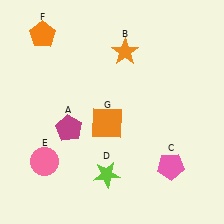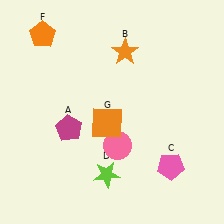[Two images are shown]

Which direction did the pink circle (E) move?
The pink circle (E) moved right.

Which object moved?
The pink circle (E) moved right.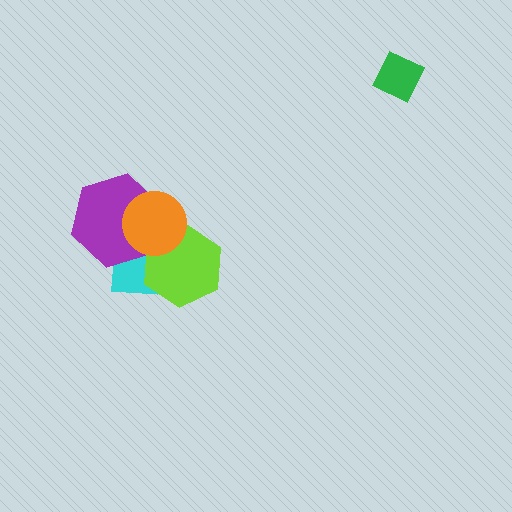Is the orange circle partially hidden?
No, no other shape covers it.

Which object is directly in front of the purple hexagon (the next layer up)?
The lime hexagon is directly in front of the purple hexagon.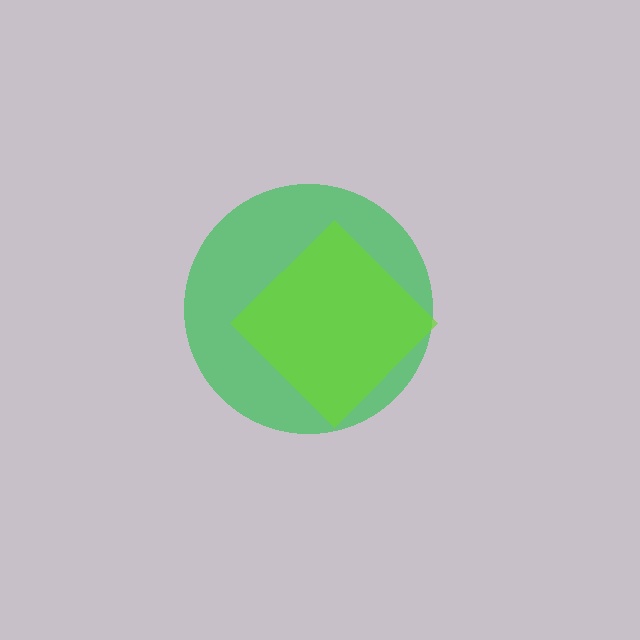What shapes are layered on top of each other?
The layered shapes are: a green circle, a lime diamond.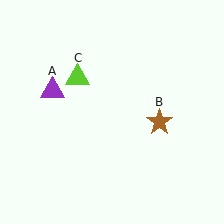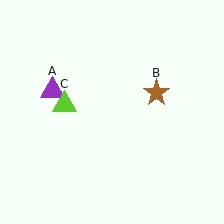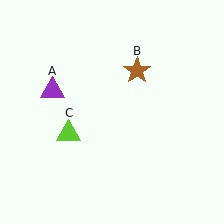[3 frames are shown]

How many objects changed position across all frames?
2 objects changed position: brown star (object B), lime triangle (object C).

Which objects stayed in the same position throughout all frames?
Purple triangle (object A) remained stationary.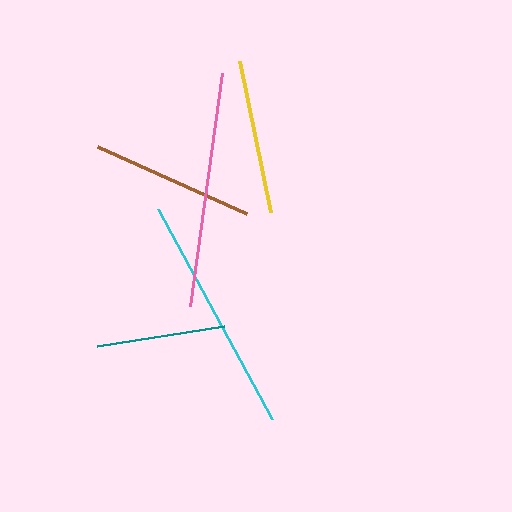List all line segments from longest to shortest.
From longest to shortest: cyan, pink, brown, yellow, teal.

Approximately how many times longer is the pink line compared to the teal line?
The pink line is approximately 1.8 times the length of the teal line.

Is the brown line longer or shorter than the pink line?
The pink line is longer than the brown line.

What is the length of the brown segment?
The brown segment is approximately 163 pixels long.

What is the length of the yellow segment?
The yellow segment is approximately 154 pixels long.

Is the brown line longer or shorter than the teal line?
The brown line is longer than the teal line.